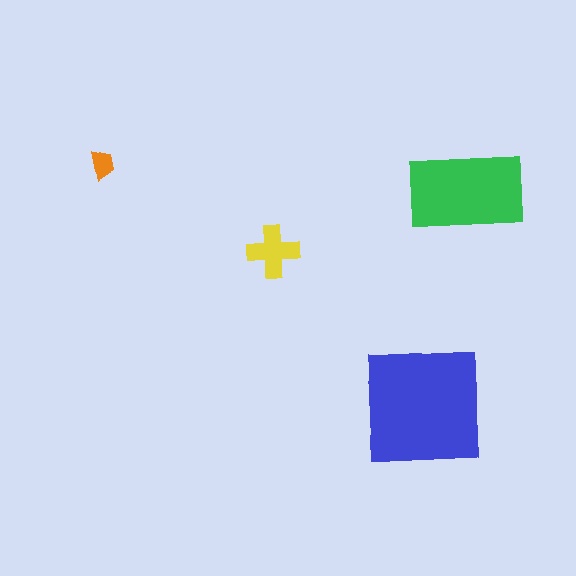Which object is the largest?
The blue square.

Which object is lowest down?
The blue square is bottommost.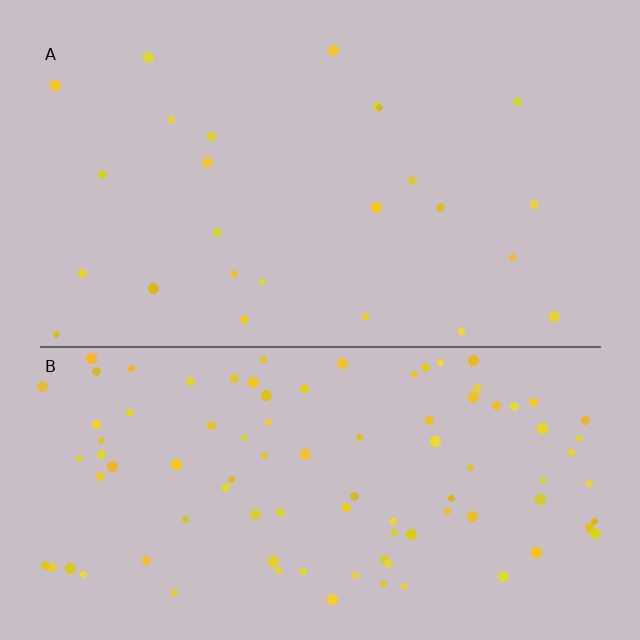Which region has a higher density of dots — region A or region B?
B (the bottom).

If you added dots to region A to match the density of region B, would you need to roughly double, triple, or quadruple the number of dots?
Approximately quadruple.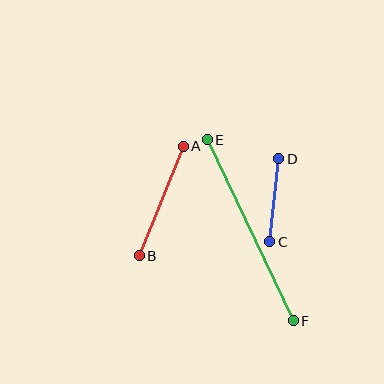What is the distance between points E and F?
The distance is approximately 200 pixels.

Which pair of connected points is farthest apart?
Points E and F are farthest apart.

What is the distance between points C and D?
The distance is approximately 84 pixels.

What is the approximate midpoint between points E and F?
The midpoint is at approximately (250, 230) pixels.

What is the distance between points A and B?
The distance is approximately 118 pixels.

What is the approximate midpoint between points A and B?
The midpoint is at approximately (161, 201) pixels.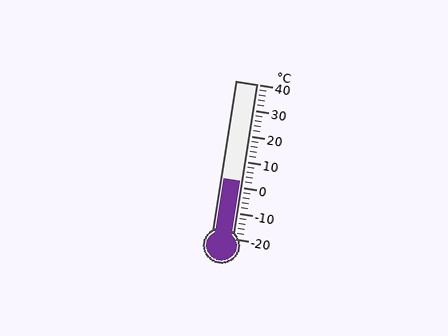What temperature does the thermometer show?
The thermometer shows approximately 2°C.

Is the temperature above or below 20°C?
The temperature is below 20°C.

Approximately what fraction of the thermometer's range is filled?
The thermometer is filled to approximately 35% of its range.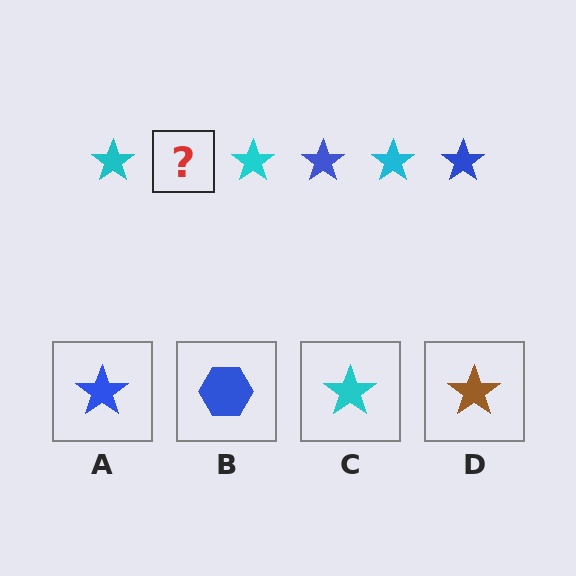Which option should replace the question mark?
Option A.